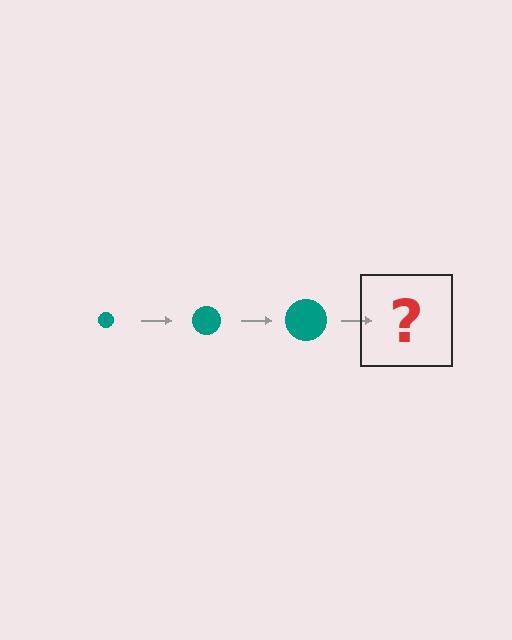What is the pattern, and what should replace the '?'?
The pattern is that the circle gets progressively larger each step. The '?' should be a teal circle, larger than the previous one.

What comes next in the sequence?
The next element should be a teal circle, larger than the previous one.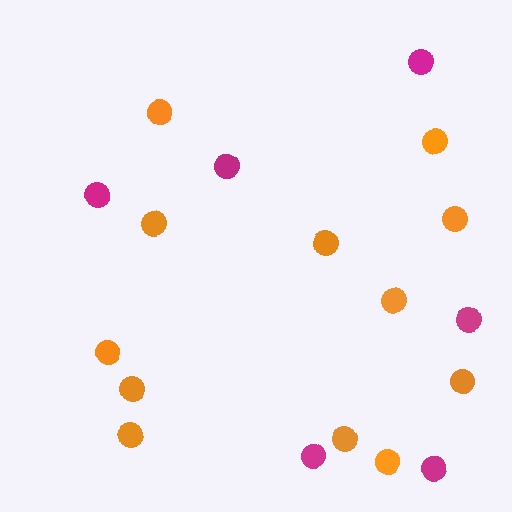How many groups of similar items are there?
There are 2 groups: one group of magenta circles (6) and one group of orange circles (12).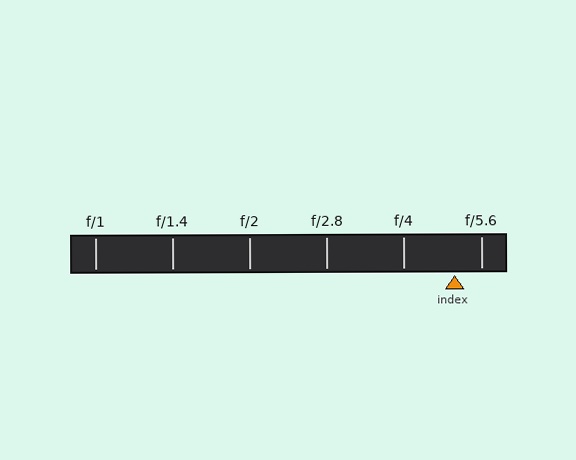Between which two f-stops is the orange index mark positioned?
The index mark is between f/4 and f/5.6.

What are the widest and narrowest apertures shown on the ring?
The widest aperture shown is f/1 and the narrowest is f/5.6.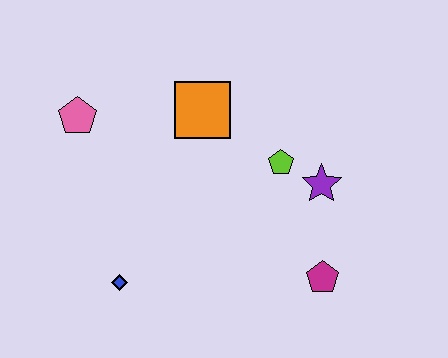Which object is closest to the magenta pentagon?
The purple star is closest to the magenta pentagon.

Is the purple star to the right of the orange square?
Yes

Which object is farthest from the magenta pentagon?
The pink pentagon is farthest from the magenta pentagon.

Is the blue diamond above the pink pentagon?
No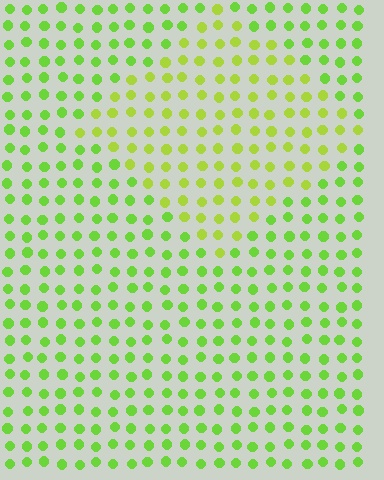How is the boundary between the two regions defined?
The boundary is defined purely by a slight shift in hue (about 23 degrees). Spacing, size, and orientation are identical on both sides.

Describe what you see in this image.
The image is filled with small lime elements in a uniform arrangement. A diamond-shaped region is visible where the elements are tinted to a slightly different hue, forming a subtle color boundary.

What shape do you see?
I see a diamond.